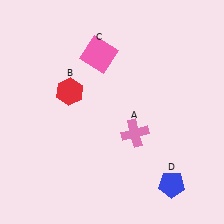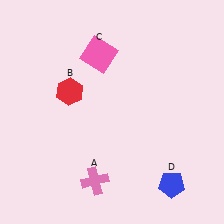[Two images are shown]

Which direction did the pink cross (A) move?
The pink cross (A) moved down.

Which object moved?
The pink cross (A) moved down.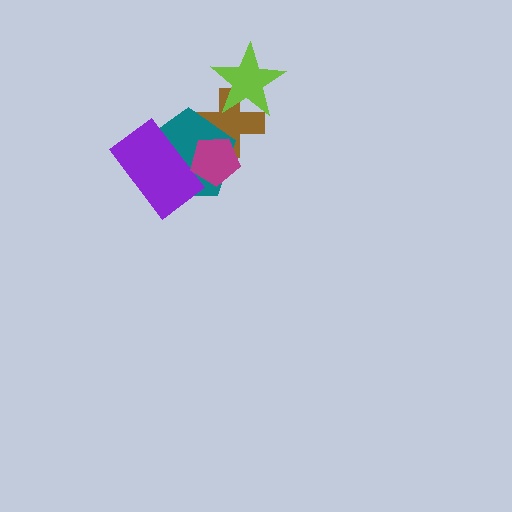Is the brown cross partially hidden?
Yes, it is partially covered by another shape.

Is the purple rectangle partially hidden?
Yes, it is partially covered by another shape.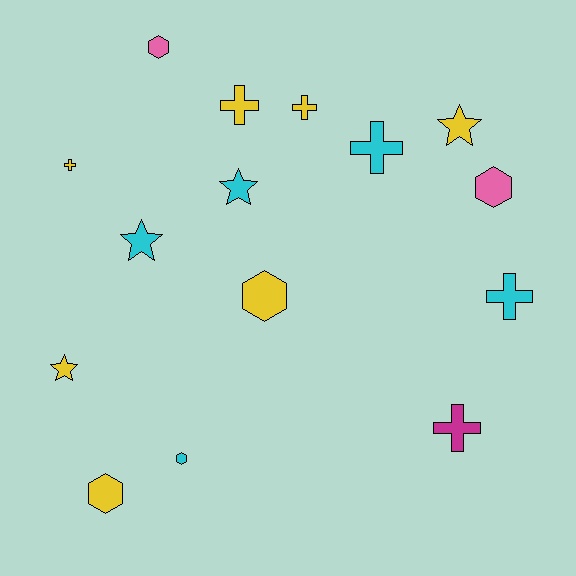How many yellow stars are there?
There are 2 yellow stars.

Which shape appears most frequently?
Cross, with 6 objects.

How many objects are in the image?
There are 15 objects.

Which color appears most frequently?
Yellow, with 7 objects.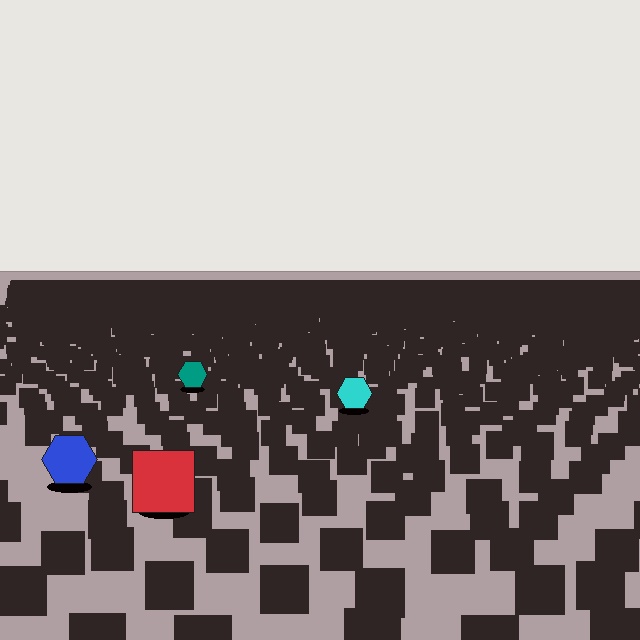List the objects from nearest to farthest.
From nearest to farthest: the red square, the blue hexagon, the cyan hexagon, the teal hexagon.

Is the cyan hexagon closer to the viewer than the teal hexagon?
Yes. The cyan hexagon is closer — you can tell from the texture gradient: the ground texture is coarser near it.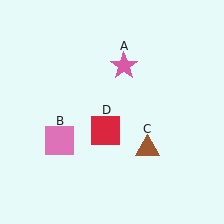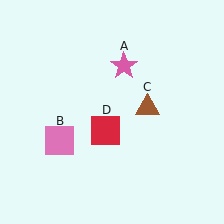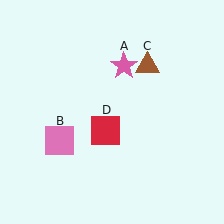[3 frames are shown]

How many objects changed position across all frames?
1 object changed position: brown triangle (object C).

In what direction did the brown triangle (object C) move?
The brown triangle (object C) moved up.